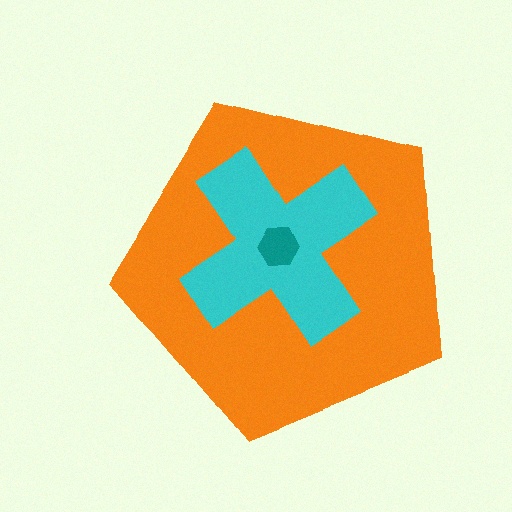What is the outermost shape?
The orange pentagon.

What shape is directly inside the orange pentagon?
The cyan cross.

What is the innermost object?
The teal hexagon.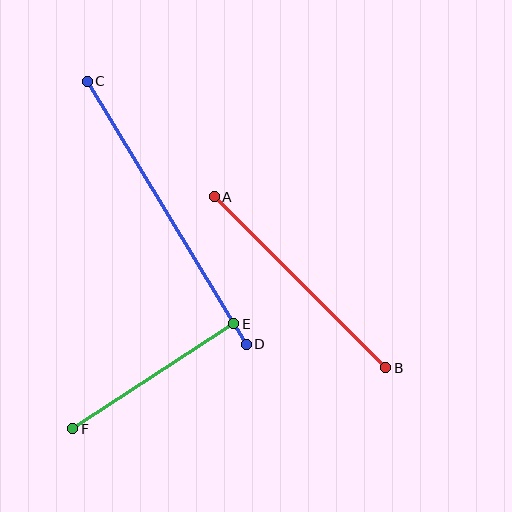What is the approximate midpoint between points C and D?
The midpoint is at approximately (167, 213) pixels.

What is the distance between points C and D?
The distance is approximately 307 pixels.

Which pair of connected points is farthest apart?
Points C and D are farthest apart.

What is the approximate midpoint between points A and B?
The midpoint is at approximately (300, 282) pixels.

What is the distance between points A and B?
The distance is approximately 242 pixels.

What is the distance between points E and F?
The distance is approximately 192 pixels.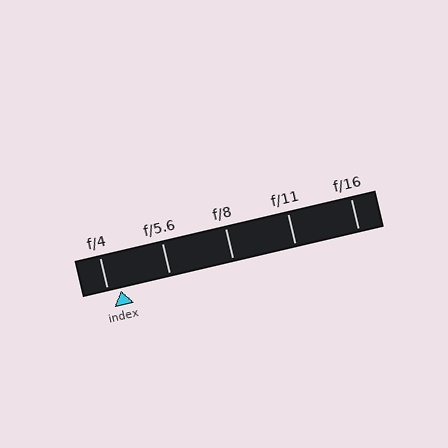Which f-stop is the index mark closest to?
The index mark is closest to f/4.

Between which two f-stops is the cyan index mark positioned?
The index mark is between f/4 and f/5.6.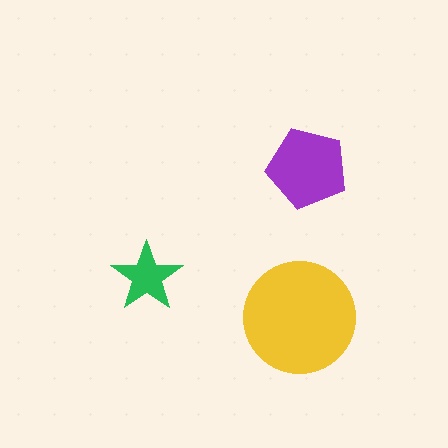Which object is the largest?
The yellow circle.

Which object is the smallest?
The green star.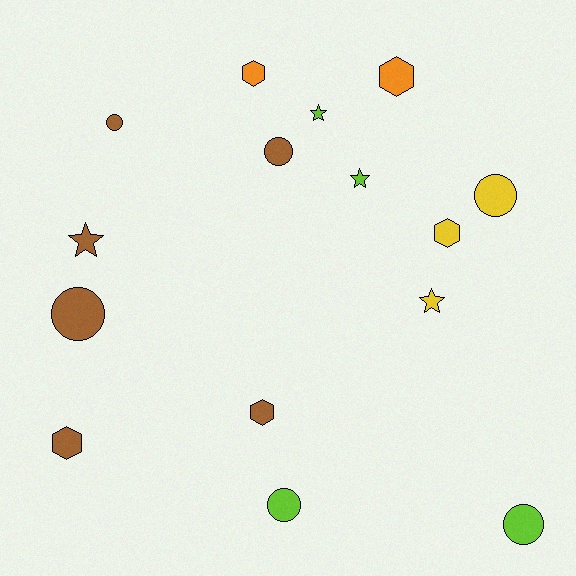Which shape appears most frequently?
Circle, with 6 objects.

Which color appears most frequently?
Brown, with 6 objects.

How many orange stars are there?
There are no orange stars.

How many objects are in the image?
There are 15 objects.